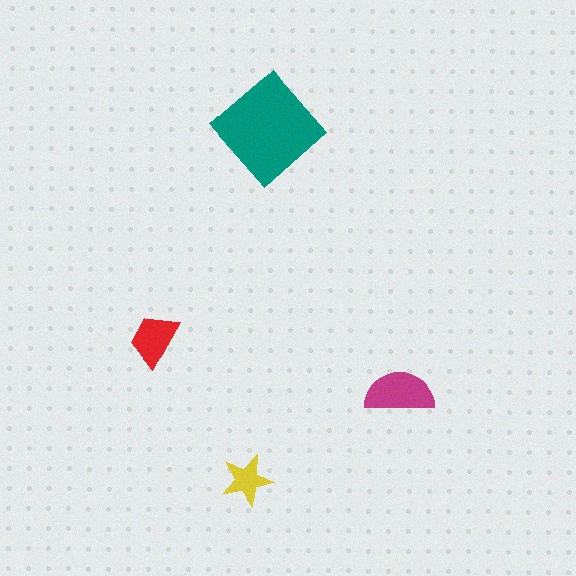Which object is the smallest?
The yellow star.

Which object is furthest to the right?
The magenta semicircle is rightmost.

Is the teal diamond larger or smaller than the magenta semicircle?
Larger.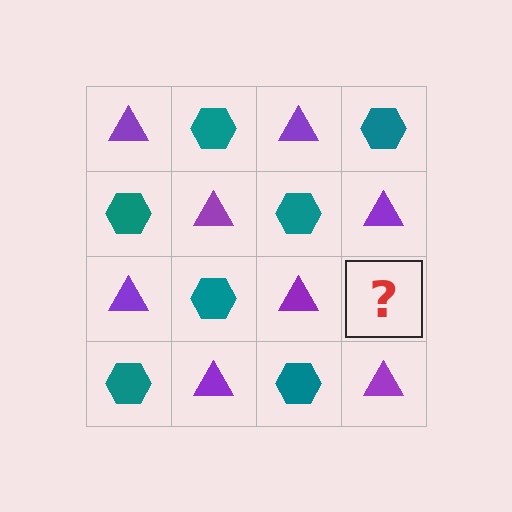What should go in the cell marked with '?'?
The missing cell should contain a teal hexagon.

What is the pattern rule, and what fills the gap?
The rule is that it alternates purple triangle and teal hexagon in a checkerboard pattern. The gap should be filled with a teal hexagon.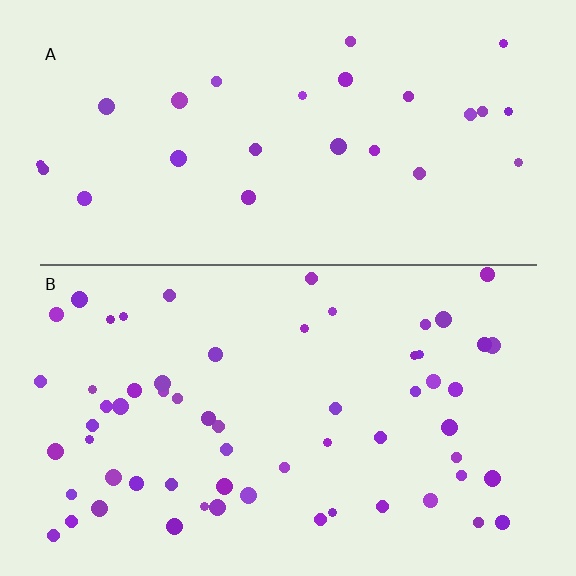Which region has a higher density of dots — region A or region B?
B (the bottom).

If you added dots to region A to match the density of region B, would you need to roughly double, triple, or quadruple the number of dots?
Approximately double.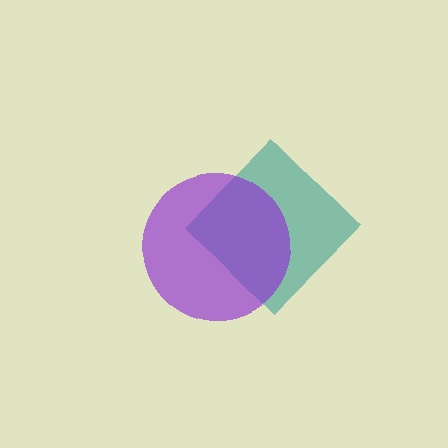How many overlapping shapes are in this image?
There are 2 overlapping shapes in the image.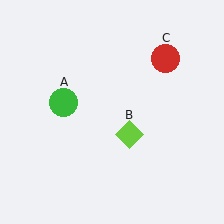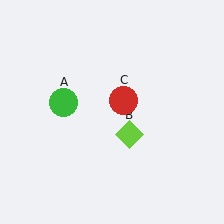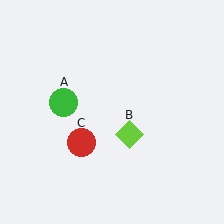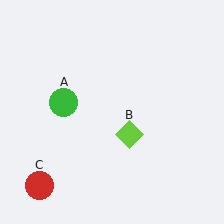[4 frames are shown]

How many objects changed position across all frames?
1 object changed position: red circle (object C).